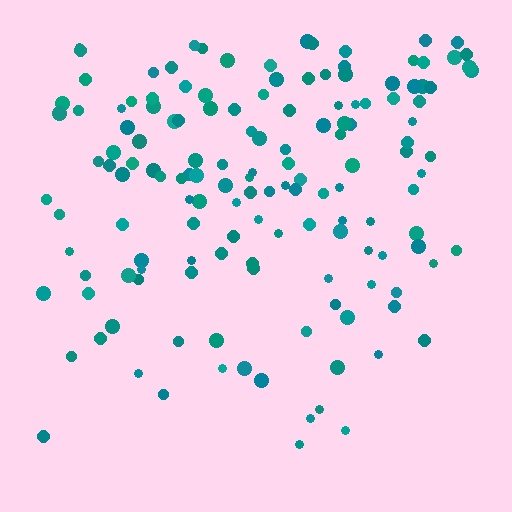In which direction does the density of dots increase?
From bottom to top, with the top side densest.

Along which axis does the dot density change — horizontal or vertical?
Vertical.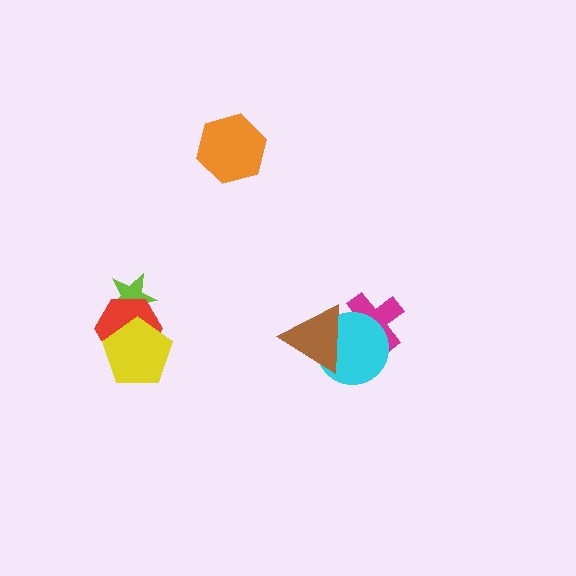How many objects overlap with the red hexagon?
2 objects overlap with the red hexagon.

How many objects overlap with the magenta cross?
2 objects overlap with the magenta cross.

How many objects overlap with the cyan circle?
2 objects overlap with the cyan circle.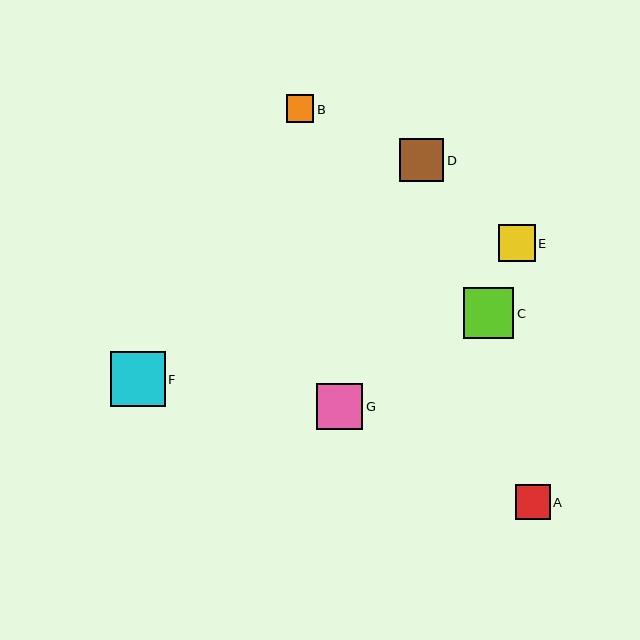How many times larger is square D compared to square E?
Square D is approximately 1.2 times the size of square E.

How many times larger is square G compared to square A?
Square G is approximately 1.3 times the size of square A.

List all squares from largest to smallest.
From largest to smallest: F, C, G, D, E, A, B.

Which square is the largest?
Square F is the largest with a size of approximately 55 pixels.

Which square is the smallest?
Square B is the smallest with a size of approximately 27 pixels.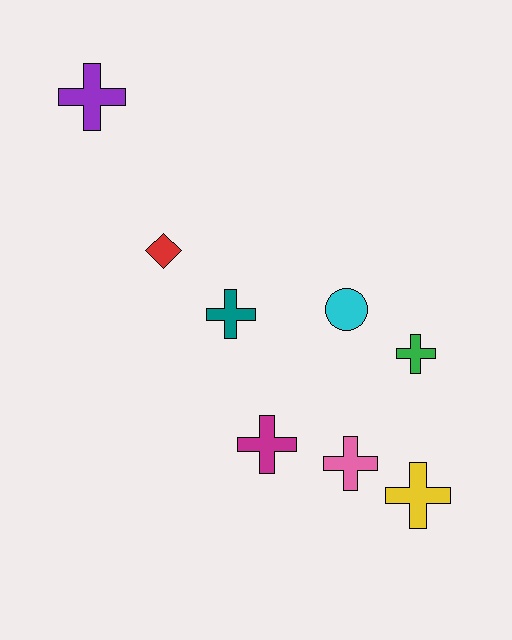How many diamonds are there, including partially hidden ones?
There is 1 diamond.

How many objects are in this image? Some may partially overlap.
There are 8 objects.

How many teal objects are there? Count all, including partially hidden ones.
There is 1 teal object.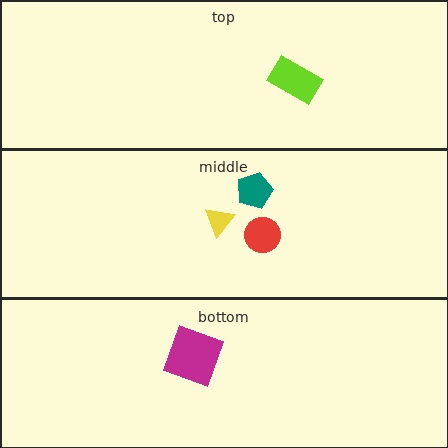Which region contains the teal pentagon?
The middle region.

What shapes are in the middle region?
The teal pentagon, the red circle, the yellow triangle.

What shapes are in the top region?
The lime rectangle.